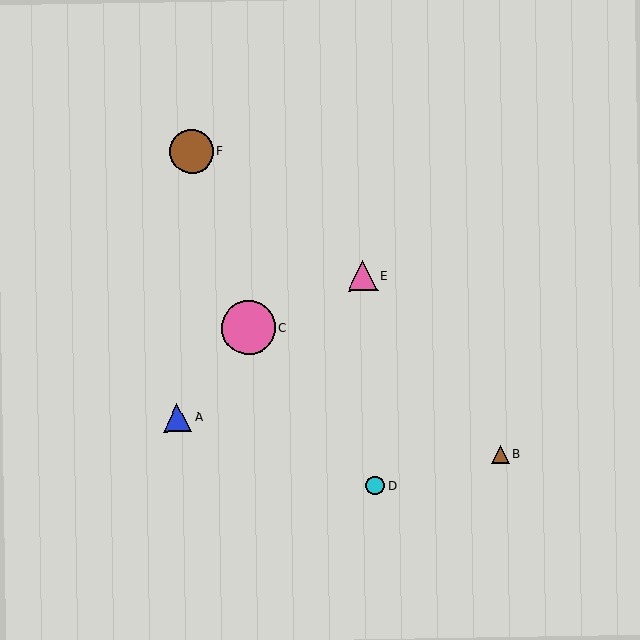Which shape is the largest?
The pink circle (labeled C) is the largest.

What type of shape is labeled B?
Shape B is a brown triangle.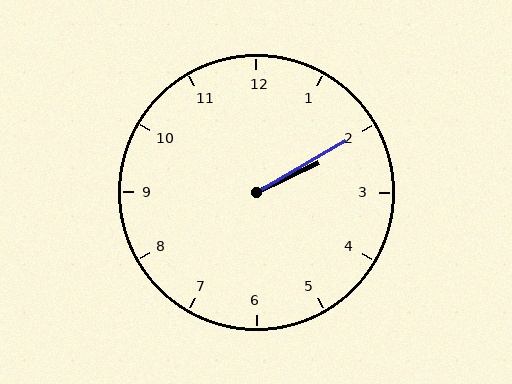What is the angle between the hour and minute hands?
Approximately 5 degrees.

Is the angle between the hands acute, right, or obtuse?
It is acute.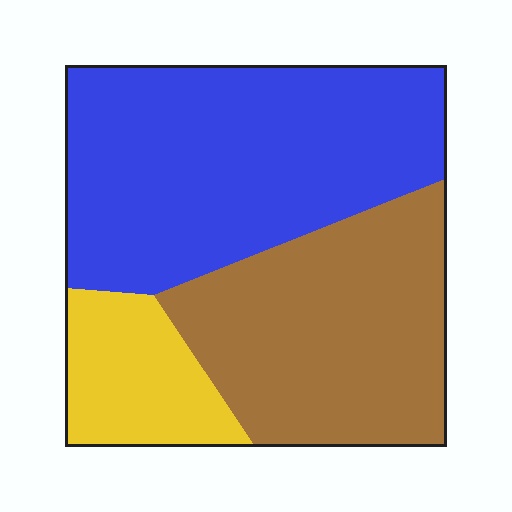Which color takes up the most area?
Blue, at roughly 50%.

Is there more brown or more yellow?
Brown.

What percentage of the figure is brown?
Brown takes up between a quarter and a half of the figure.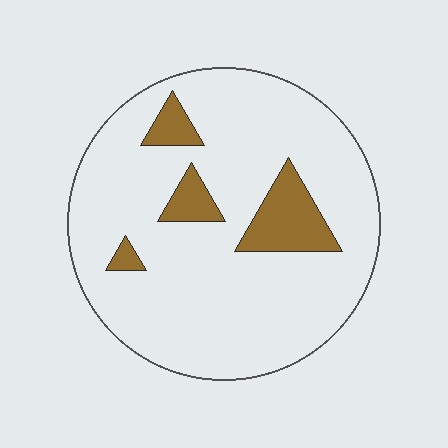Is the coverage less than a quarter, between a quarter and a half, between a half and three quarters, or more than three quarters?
Less than a quarter.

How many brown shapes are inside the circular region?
4.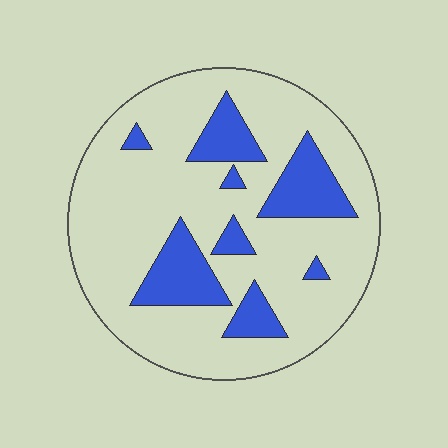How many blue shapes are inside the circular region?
8.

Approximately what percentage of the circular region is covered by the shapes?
Approximately 20%.